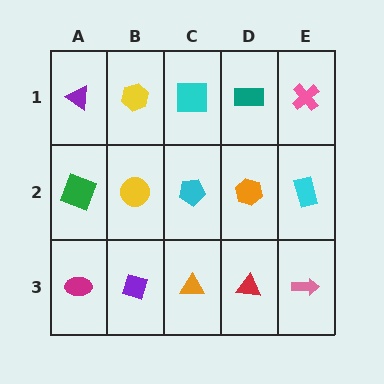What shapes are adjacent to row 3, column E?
A cyan rectangle (row 2, column E), a red triangle (row 3, column D).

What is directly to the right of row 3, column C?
A red triangle.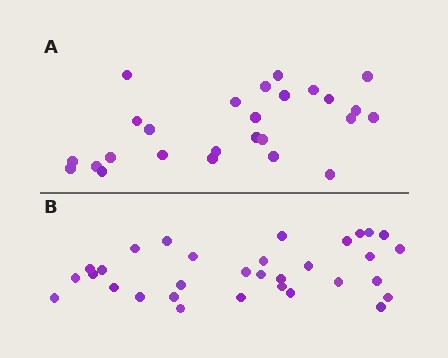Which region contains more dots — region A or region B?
Region B (the bottom region) has more dots.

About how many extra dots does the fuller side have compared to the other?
Region B has about 6 more dots than region A.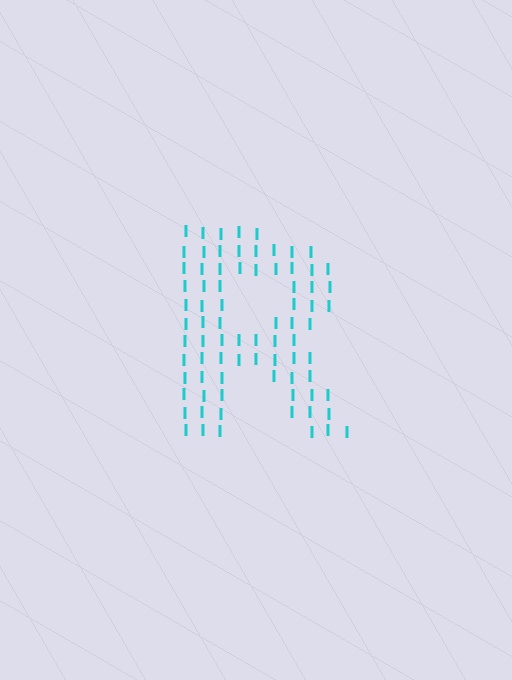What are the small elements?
The small elements are letter I's.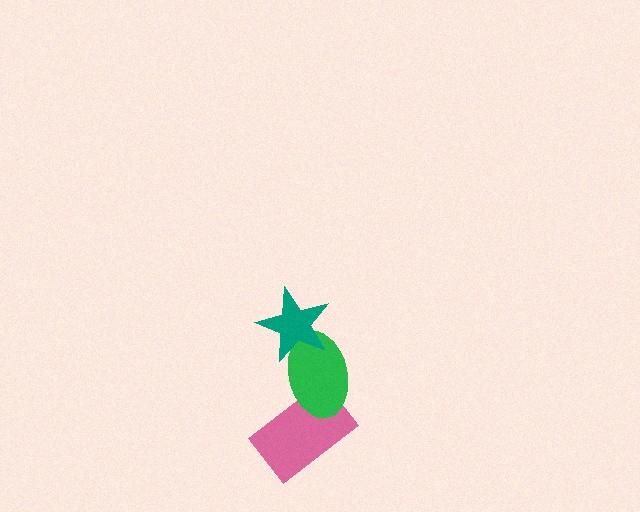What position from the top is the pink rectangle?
The pink rectangle is 3rd from the top.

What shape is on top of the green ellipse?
The teal star is on top of the green ellipse.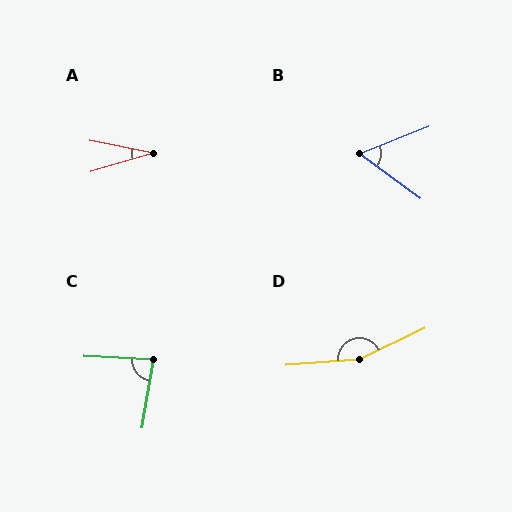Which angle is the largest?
D, at approximately 159 degrees.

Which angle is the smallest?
A, at approximately 27 degrees.